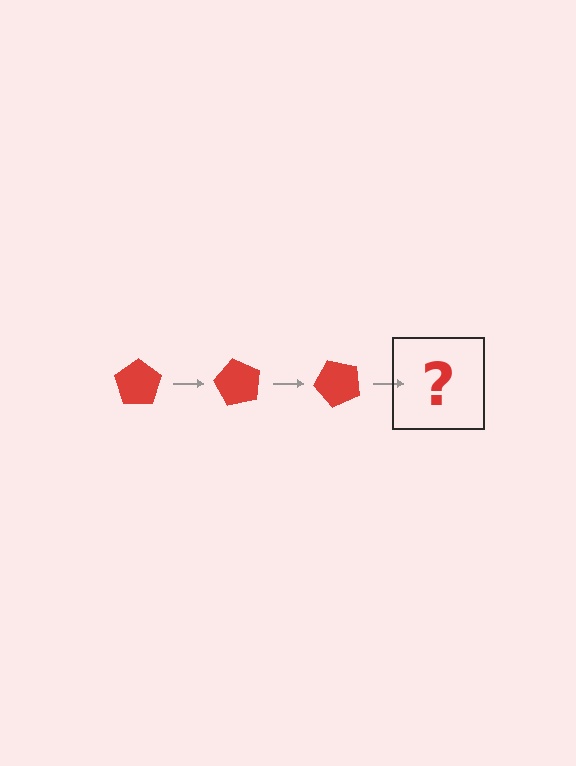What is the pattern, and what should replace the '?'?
The pattern is that the pentagon rotates 60 degrees each step. The '?' should be a red pentagon rotated 180 degrees.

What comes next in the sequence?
The next element should be a red pentagon rotated 180 degrees.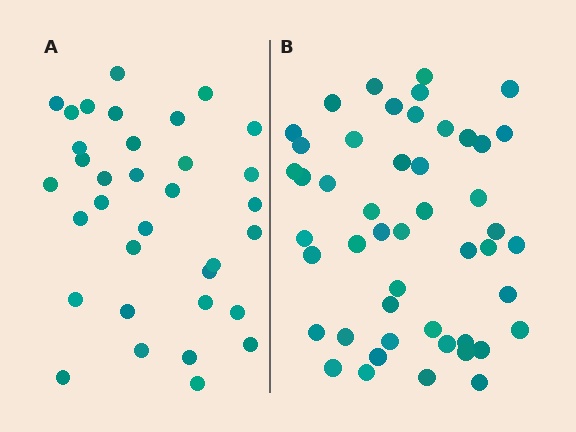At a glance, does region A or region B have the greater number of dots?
Region B (the right region) has more dots.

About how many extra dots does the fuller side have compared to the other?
Region B has approximately 15 more dots than region A.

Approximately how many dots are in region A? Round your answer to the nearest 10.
About 30 dots. (The exact count is 34, which rounds to 30.)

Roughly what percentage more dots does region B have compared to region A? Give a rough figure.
About 40% more.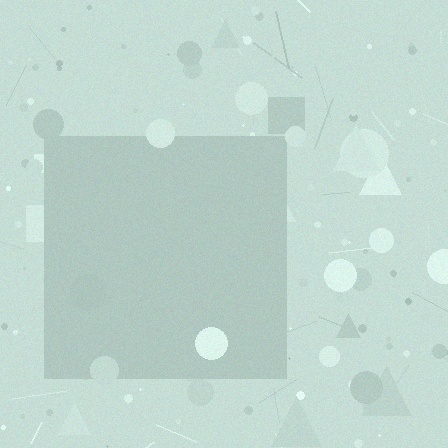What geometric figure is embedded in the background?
A square is embedded in the background.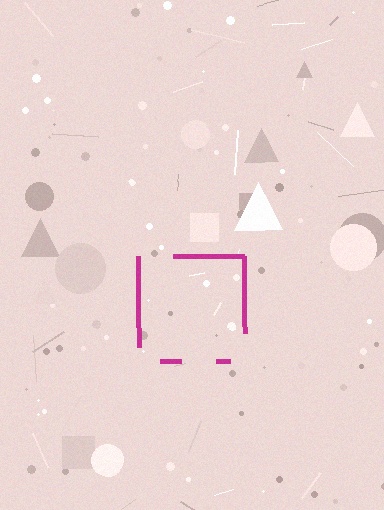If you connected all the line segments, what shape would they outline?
They would outline a square.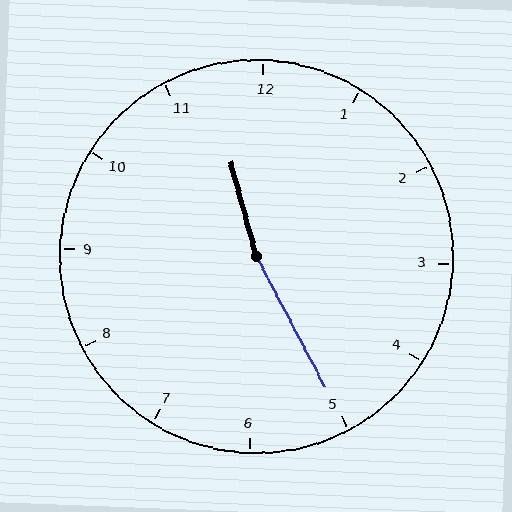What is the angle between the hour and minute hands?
Approximately 168 degrees.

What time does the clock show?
11:25.